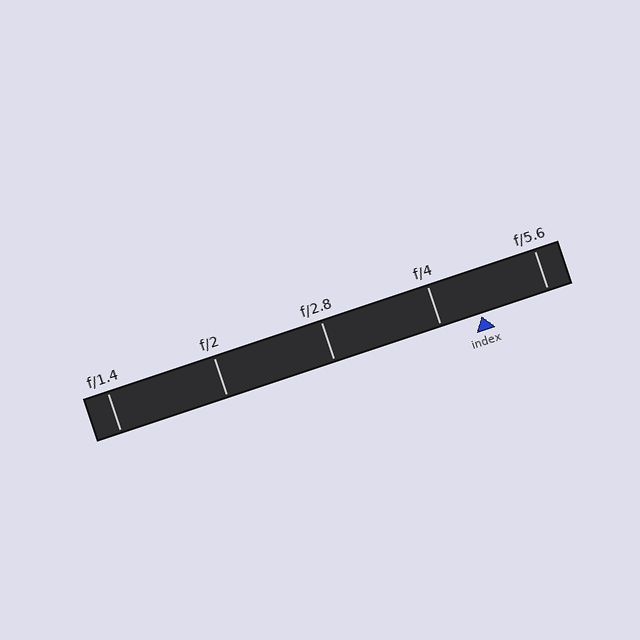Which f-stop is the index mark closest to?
The index mark is closest to f/4.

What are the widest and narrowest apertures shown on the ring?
The widest aperture shown is f/1.4 and the narrowest is f/5.6.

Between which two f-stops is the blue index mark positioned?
The index mark is between f/4 and f/5.6.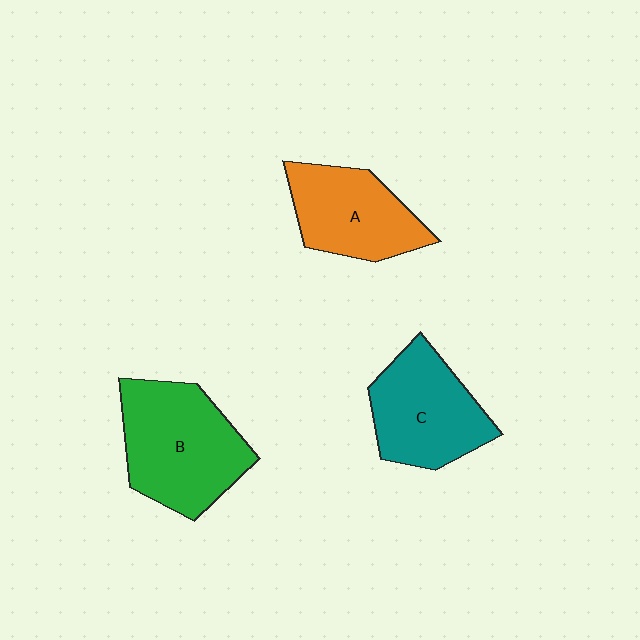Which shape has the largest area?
Shape B (green).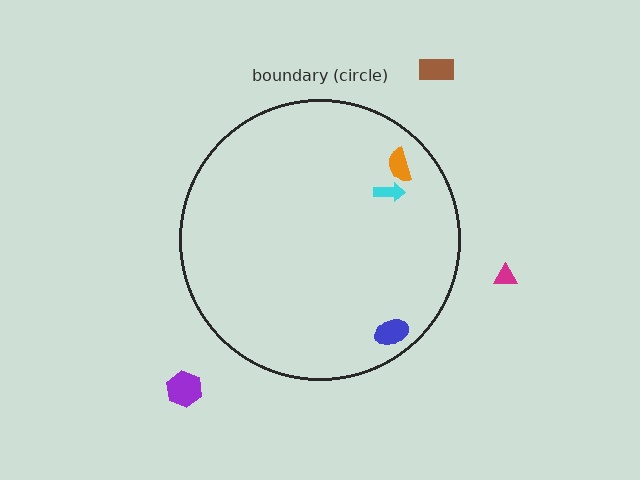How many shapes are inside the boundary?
3 inside, 3 outside.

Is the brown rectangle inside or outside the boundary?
Outside.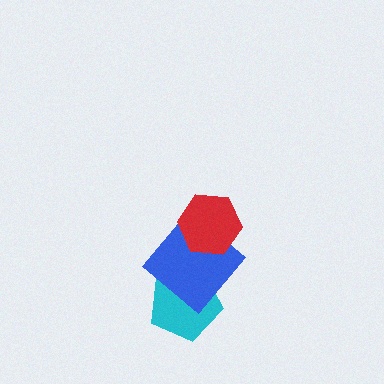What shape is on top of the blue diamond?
The red hexagon is on top of the blue diamond.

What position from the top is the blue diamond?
The blue diamond is 2nd from the top.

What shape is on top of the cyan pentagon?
The blue diamond is on top of the cyan pentagon.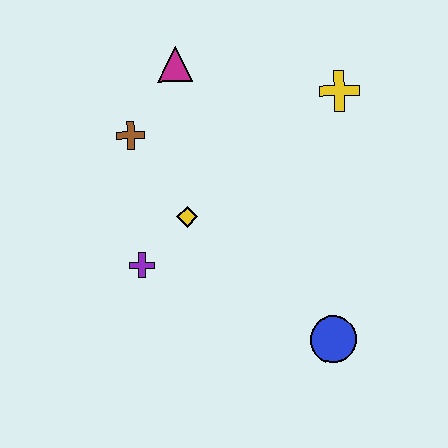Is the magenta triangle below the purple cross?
No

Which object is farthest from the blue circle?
The magenta triangle is farthest from the blue circle.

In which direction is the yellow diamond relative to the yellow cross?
The yellow diamond is to the left of the yellow cross.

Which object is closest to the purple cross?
The yellow diamond is closest to the purple cross.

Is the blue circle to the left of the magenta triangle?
No